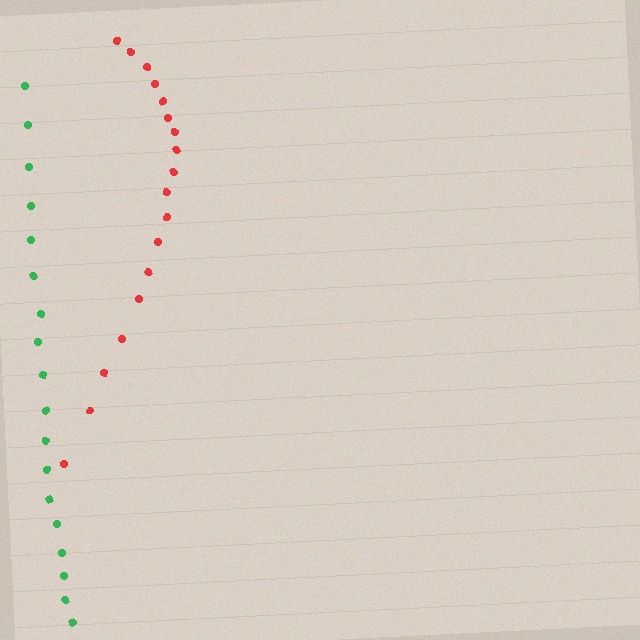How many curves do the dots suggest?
There are 2 distinct paths.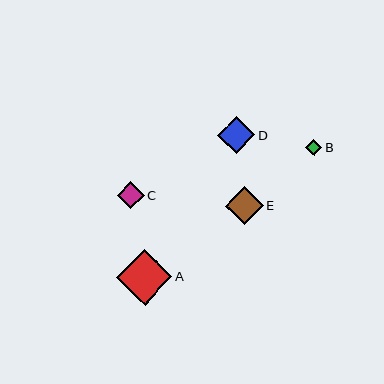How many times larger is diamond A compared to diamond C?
Diamond A is approximately 2.1 times the size of diamond C.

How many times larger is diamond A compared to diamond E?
Diamond A is approximately 1.5 times the size of diamond E.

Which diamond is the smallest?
Diamond B is the smallest with a size of approximately 16 pixels.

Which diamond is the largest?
Diamond A is the largest with a size of approximately 56 pixels.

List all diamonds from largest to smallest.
From largest to smallest: A, E, D, C, B.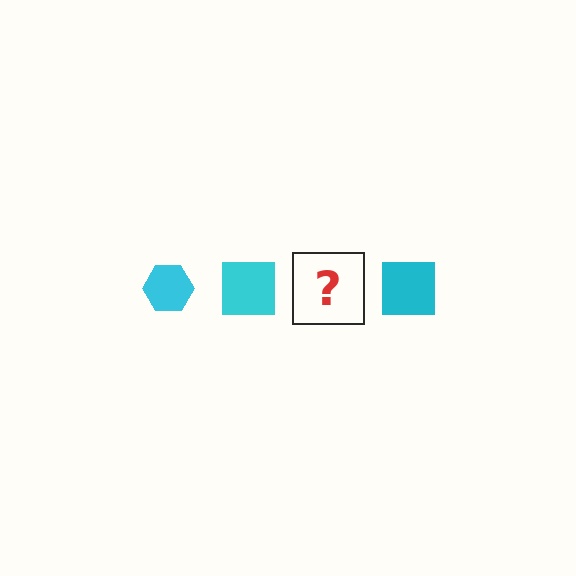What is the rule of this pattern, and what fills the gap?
The rule is that the pattern cycles through hexagon, square shapes in cyan. The gap should be filled with a cyan hexagon.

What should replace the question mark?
The question mark should be replaced with a cyan hexagon.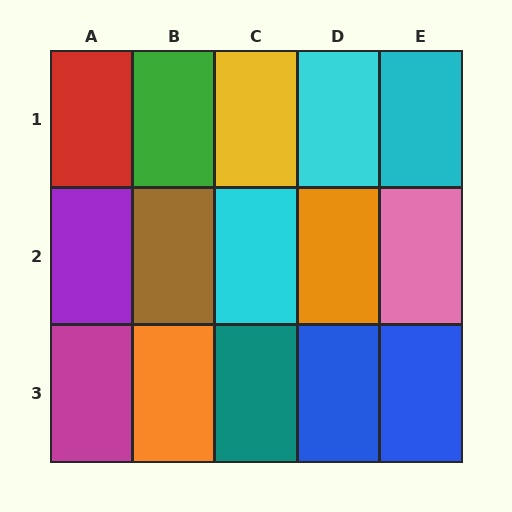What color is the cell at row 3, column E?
Blue.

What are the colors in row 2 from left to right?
Purple, brown, cyan, orange, pink.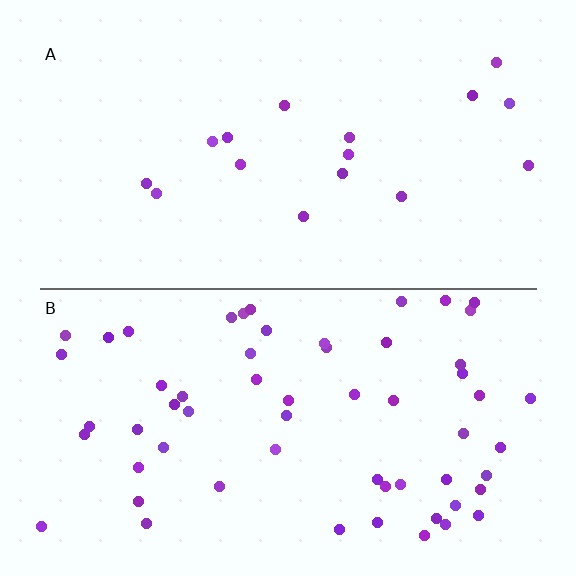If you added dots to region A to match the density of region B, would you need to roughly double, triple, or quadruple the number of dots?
Approximately quadruple.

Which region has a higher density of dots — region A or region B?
B (the bottom).